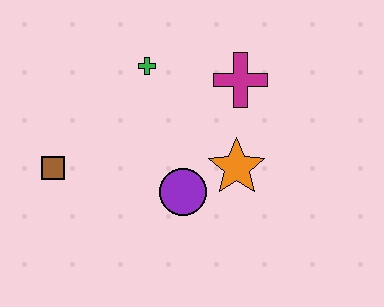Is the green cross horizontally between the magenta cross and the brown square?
Yes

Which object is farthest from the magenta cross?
The brown square is farthest from the magenta cross.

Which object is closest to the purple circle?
The orange star is closest to the purple circle.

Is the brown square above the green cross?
No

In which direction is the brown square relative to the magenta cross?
The brown square is to the left of the magenta cross.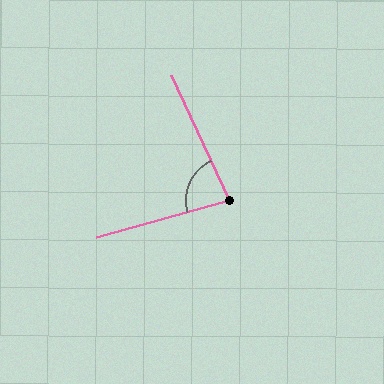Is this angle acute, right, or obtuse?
It is acute.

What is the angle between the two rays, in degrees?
Approximately 81 degrees.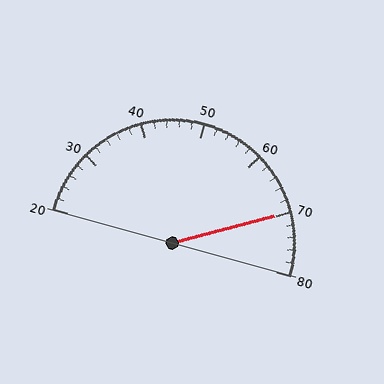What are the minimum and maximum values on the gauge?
The gauge ranges from 20 to 80.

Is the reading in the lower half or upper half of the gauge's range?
The reading is in the upper half of the range (20 to 80).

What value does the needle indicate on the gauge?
The needle indicates approximately 70.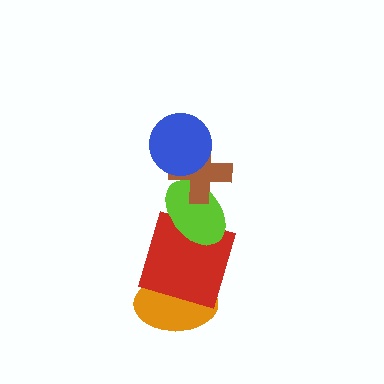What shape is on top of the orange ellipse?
The red square is on top of the orange ellipse.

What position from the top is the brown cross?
The brown cross is 2nd from the top.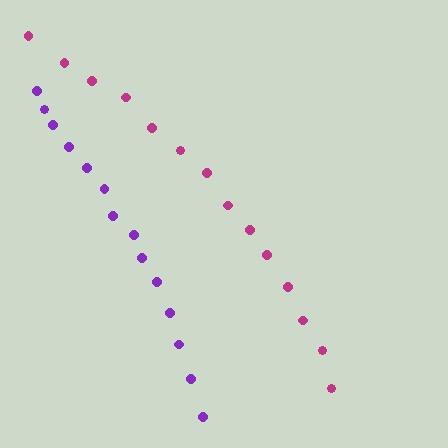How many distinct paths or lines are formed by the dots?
There are 2 distinct paths.